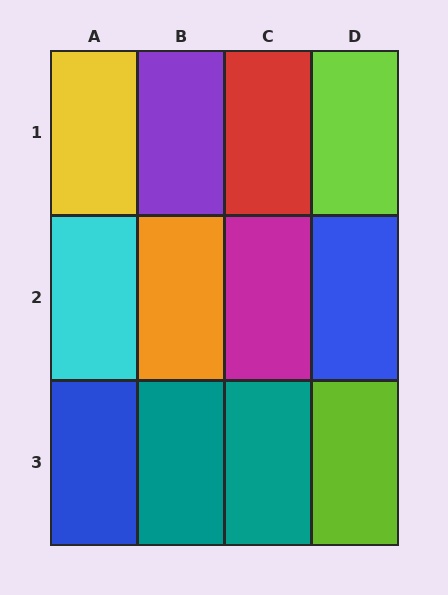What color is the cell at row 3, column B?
Teal.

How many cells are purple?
1 cell is purple.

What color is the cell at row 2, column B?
Orange.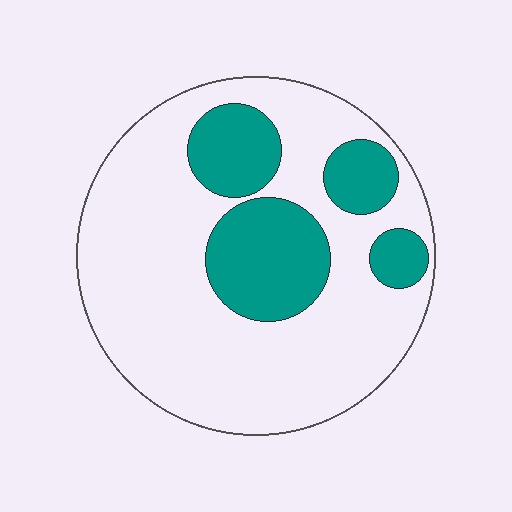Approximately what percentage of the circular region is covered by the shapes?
Approximately 25%.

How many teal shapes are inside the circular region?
4.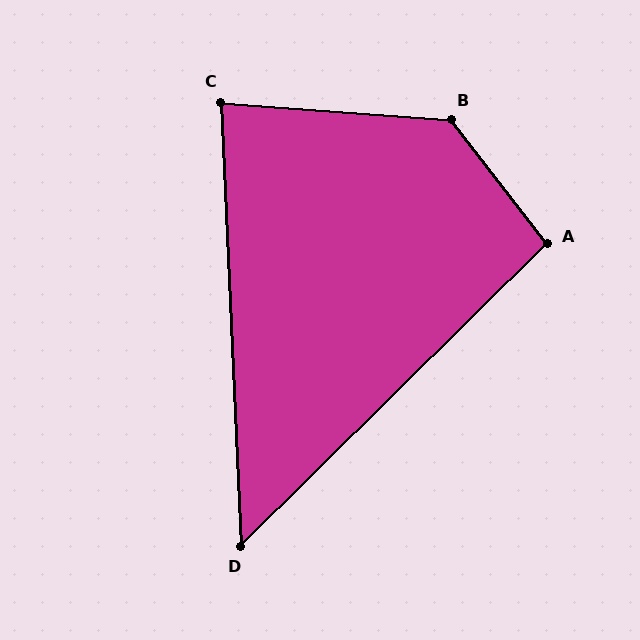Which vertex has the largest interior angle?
B, at approximately 132 degrees.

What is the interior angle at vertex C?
Approximately 83 degrees (acute).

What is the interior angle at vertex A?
Approximately 97 degrees (obtuse).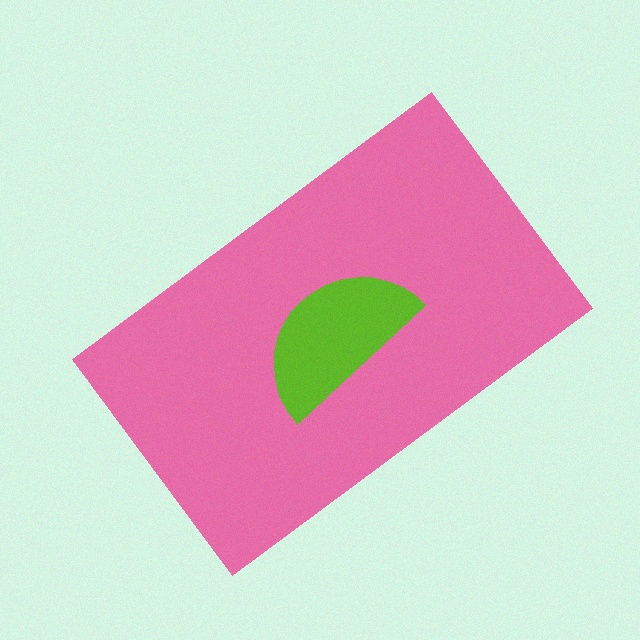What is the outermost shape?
The pink rectangle.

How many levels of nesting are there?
2.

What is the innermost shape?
The lime semicircle.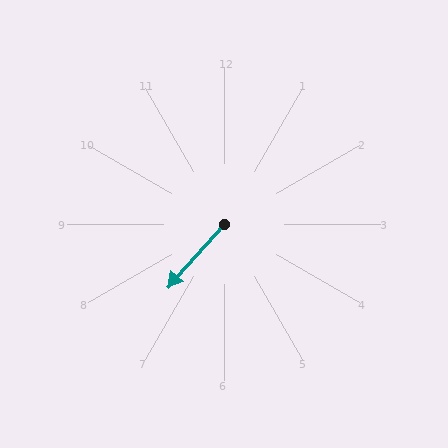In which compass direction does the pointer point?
Southwest.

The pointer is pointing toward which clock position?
Roughly 7 o'clock.